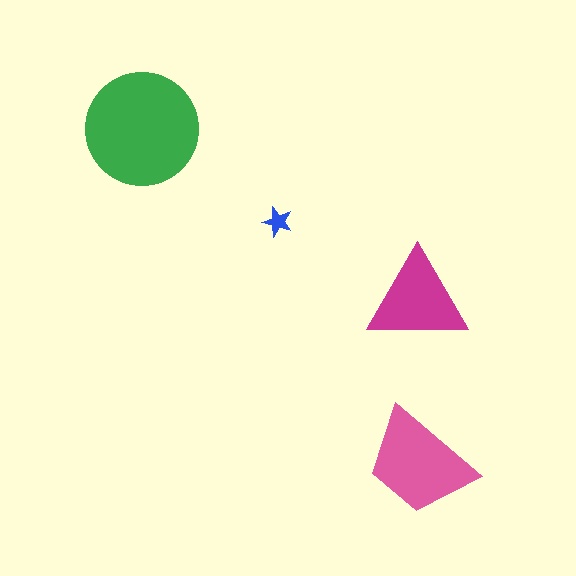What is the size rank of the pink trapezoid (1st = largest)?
2nd.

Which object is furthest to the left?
The green circle is leftmost.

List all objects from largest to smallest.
The green circle, the pink trapezoid, the magenta triangle, the blue star.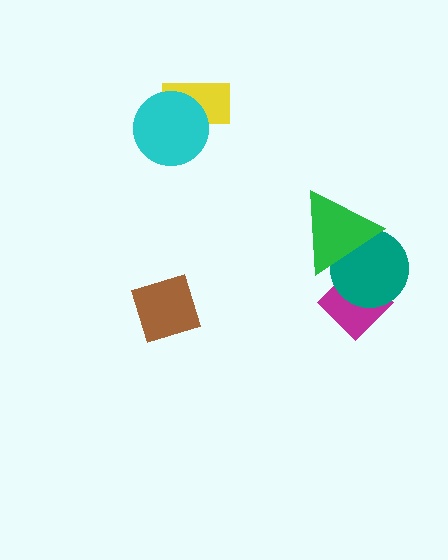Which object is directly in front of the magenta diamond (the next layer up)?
The teal circle is directly in front of the magenta diamond.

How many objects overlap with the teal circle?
2 objects overlap with the teal circle.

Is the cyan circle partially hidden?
No, no other shape covers it.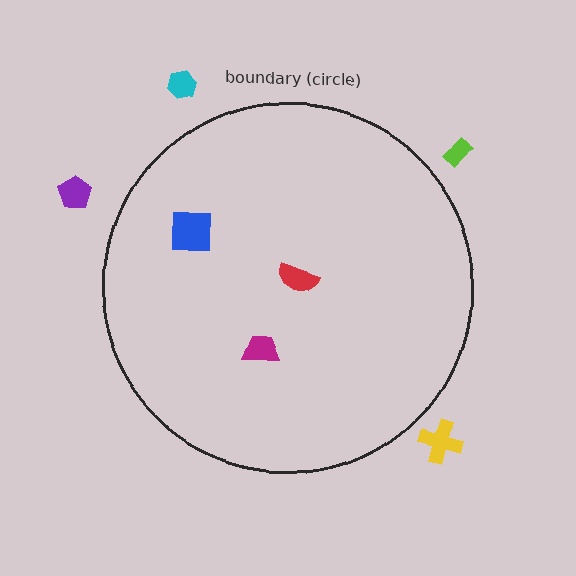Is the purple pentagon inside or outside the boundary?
Outside.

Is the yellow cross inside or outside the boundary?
Outside.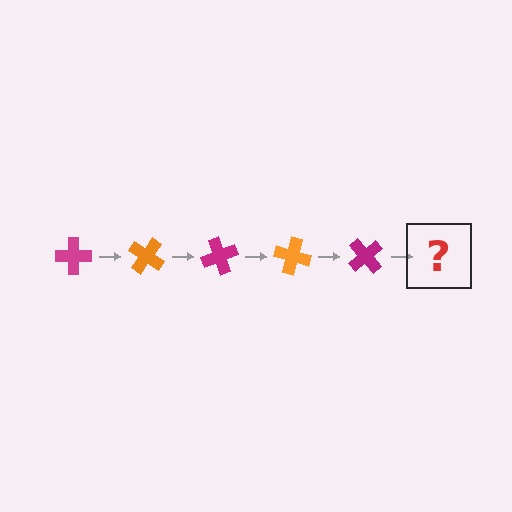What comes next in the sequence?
The next element should be an orange cross, rotated 175 degrees from the start.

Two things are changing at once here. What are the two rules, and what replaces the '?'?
The two rules are that it rotates 35 degrees each step and the color cycles through magenta and orange. The '?' should be an orange cross, rotated 175 degrees from the start.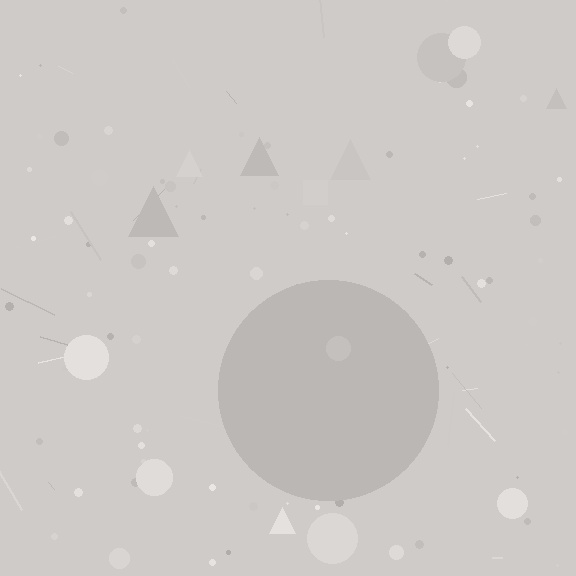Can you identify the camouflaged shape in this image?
The camouflaged shape is a circle.